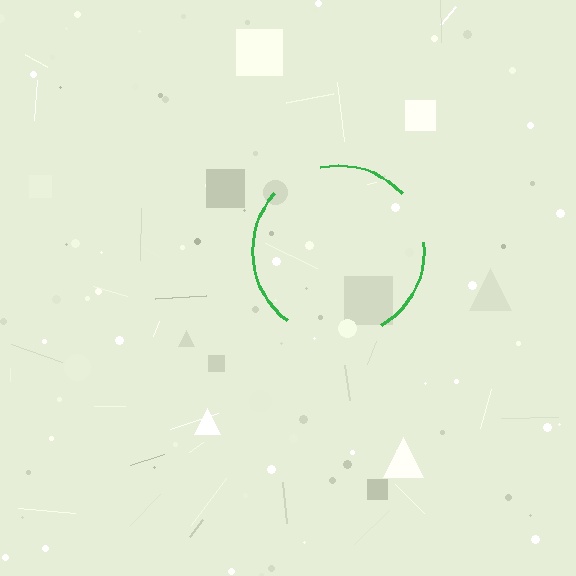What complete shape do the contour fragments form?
The contour fragments form a circle.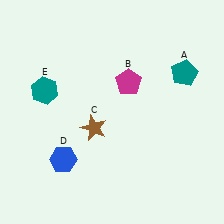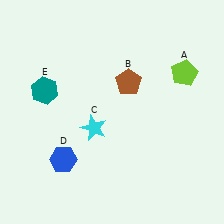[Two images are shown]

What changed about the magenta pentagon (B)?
In Image 1, B is magenta. In Image 2, it changed to brown.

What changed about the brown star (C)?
In Image 1, C is brown. In Image 2, it changed to cyan.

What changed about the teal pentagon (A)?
In Image 1, A is teal. In Image 2, it changed to lime.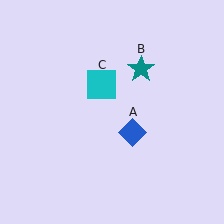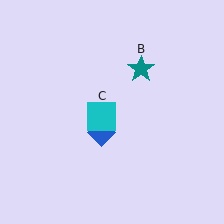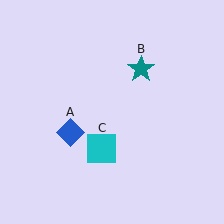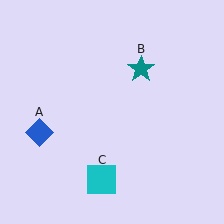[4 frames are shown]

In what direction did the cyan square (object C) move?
The cyan square (object C) moved down.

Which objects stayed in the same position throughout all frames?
Teal star (object B) remained stationary.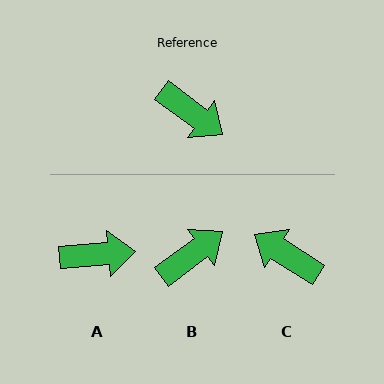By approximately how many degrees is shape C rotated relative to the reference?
Approximately 176 degrees clockwise.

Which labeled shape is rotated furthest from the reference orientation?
C, about 176 degrees away.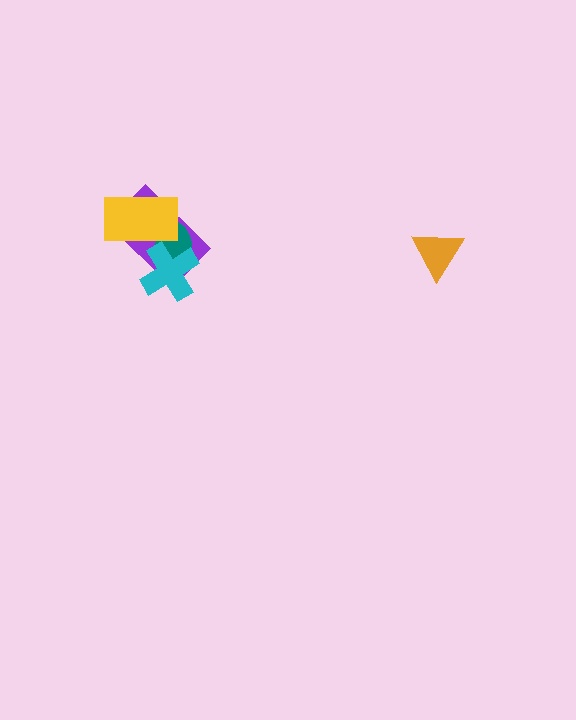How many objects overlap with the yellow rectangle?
3 objects overlap with the yellow rectangle.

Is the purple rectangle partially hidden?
Yes, it is partially covered by another shape.